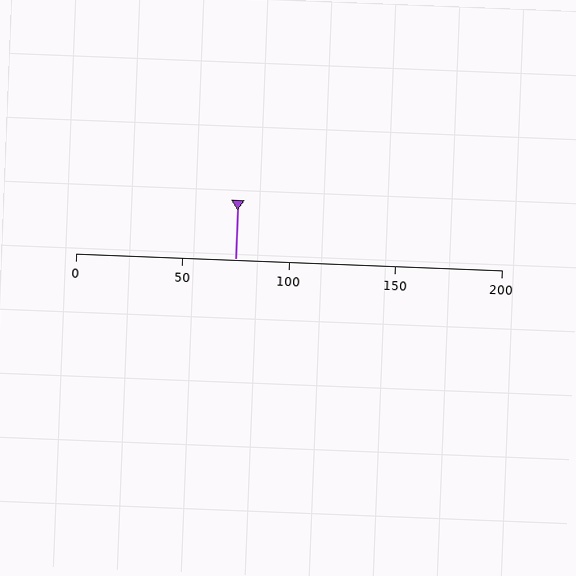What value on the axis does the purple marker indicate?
The marker indicates approximately 75.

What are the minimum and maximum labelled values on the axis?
The axis runs from 0 to 200.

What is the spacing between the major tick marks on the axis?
The major ticks are spaced 50 apart.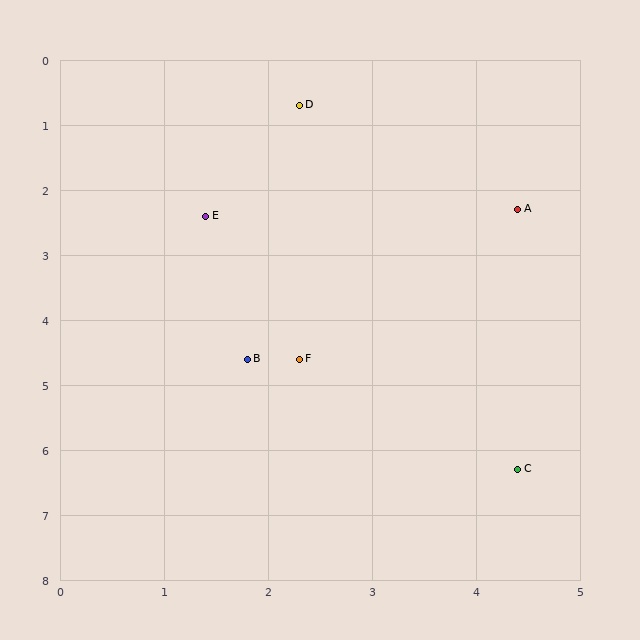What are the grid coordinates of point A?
Point A is at approximately (4.4, 2.3).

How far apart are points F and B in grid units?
Points F and B are about 0.5 grid units apart.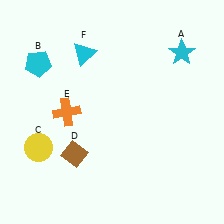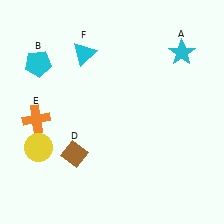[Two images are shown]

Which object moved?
The orange cross (E) moved left.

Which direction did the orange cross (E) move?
The orange cross (E) moved left.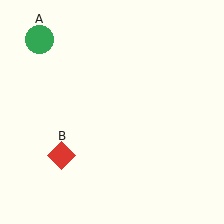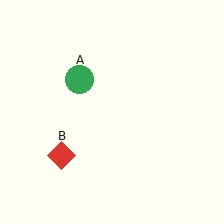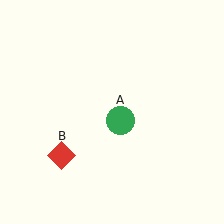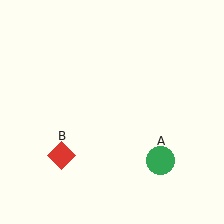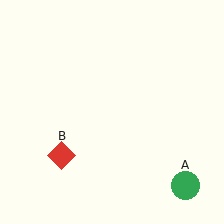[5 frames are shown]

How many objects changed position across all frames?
1 object changed position: green circle (object A).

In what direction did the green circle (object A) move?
The green circle (object A) moved down and to the right.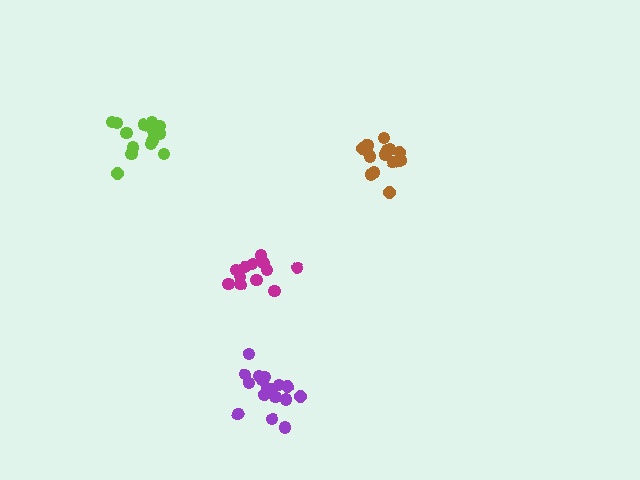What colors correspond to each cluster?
The clusters are colored: purple, magenta, brown, lime.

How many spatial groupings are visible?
There are 4 spatial groupings.